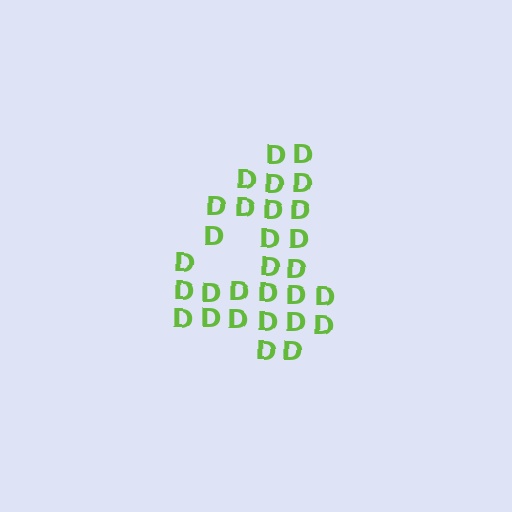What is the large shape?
The large shape is the digit 4.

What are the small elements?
The small elements are letter D's.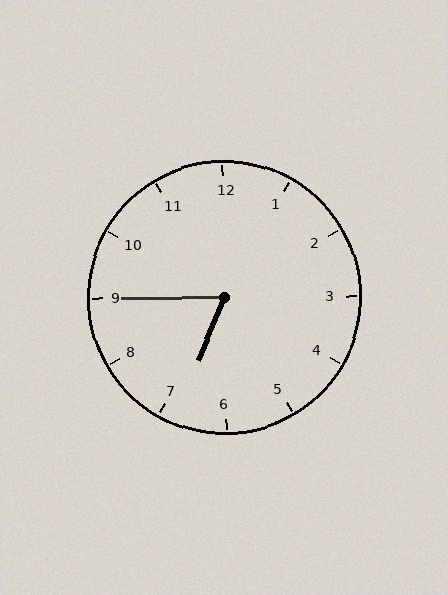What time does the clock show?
6:45.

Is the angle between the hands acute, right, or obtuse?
It is acute.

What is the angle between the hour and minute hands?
Approximately 68 degrees.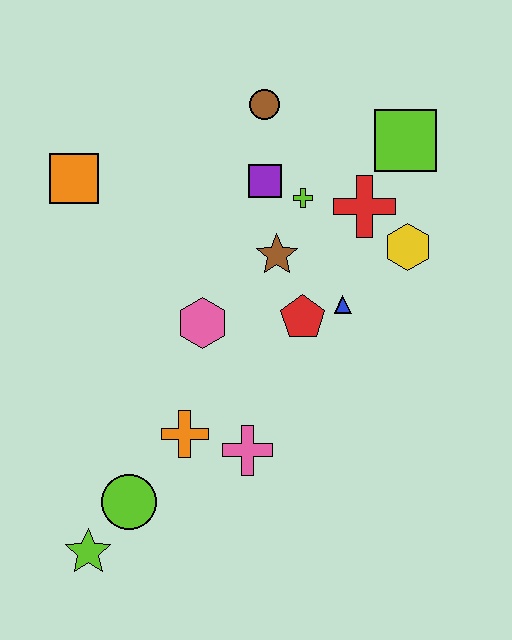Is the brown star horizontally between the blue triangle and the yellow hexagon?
No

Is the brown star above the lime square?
No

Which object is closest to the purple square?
The lime cross is closest to the purple square.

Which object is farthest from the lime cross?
The lime star is farthest from the lime cross.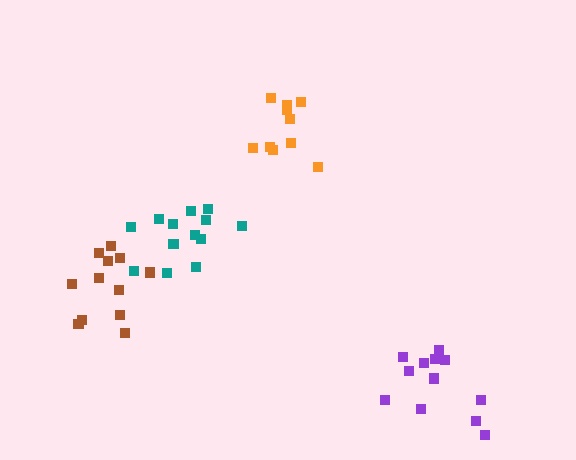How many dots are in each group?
Group 1: 12 dots, Group 2: 14 dots, Group 3: 13 dots, Group 4: 10 dots (49 total).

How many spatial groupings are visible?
There are 4 spatial groupings.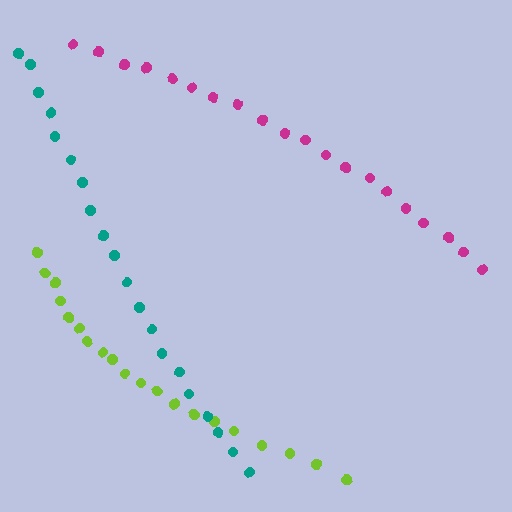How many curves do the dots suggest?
There are 3 distinct paths.